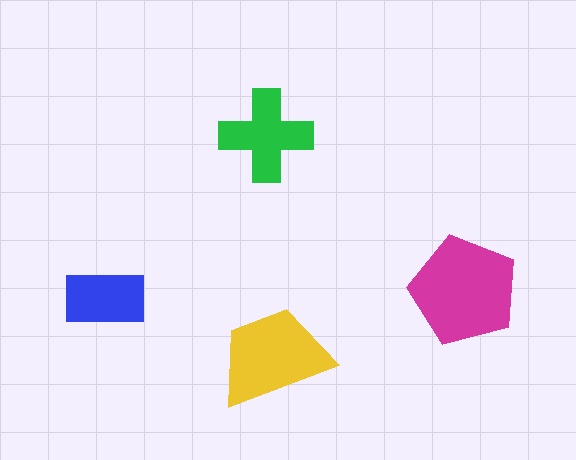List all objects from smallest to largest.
The blue rectangle, the green cross, the yellow trapezoid, the magenta pentagon.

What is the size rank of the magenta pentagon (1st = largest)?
1st.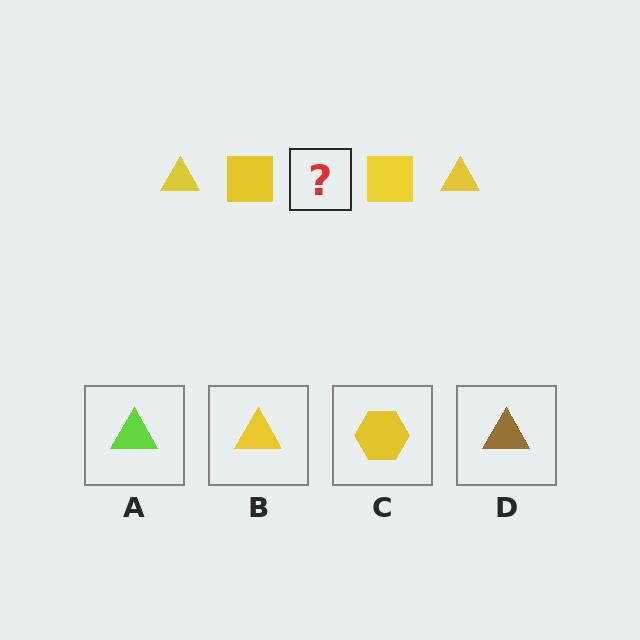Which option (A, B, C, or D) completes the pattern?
B.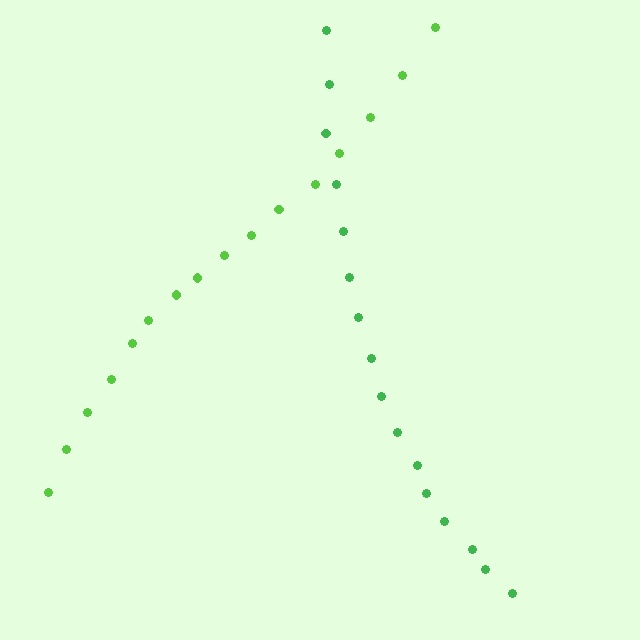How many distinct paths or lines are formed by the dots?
There are 2 distinct paths.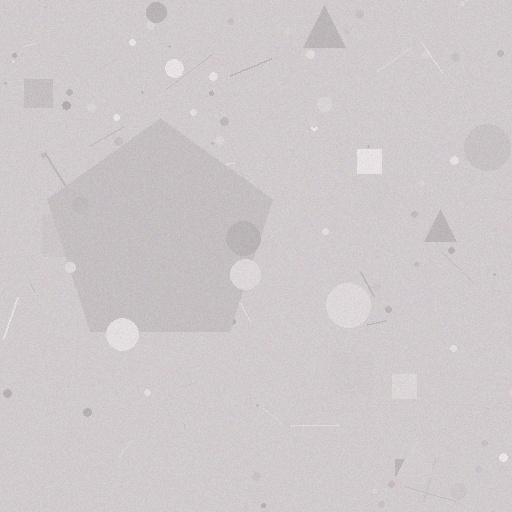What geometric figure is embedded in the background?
A pentagon is embedded in the background.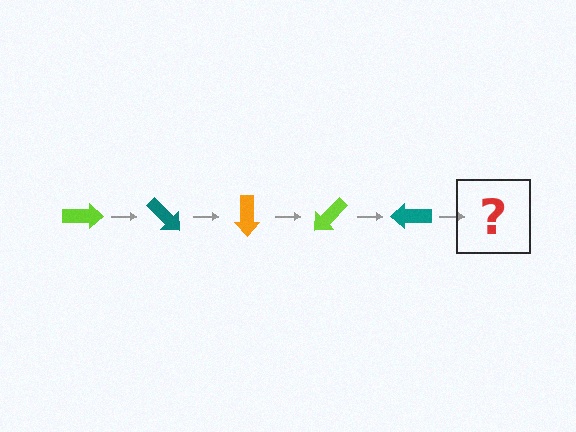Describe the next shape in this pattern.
It should be an orange arrow, rotated 225 degrees from the start.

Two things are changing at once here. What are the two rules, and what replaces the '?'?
The two rules are that it rotates 45 degrees each step and the color cycles through lime, teal, and orange. The '?' should be an orange arrow, rotated 225 degrees from the start.